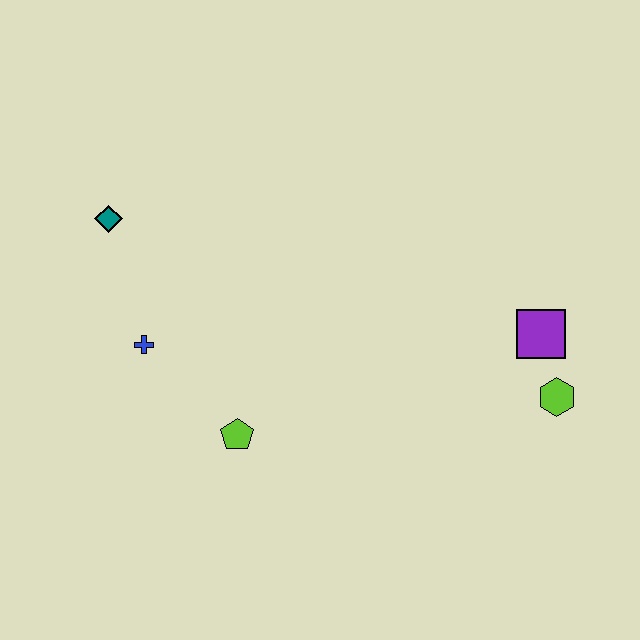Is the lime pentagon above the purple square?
No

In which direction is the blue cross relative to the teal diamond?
The blue cross is below the teal diamond.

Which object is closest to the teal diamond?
The blue cross is closest to the teal diamond.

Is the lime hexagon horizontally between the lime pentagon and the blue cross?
No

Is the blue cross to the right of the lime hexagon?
No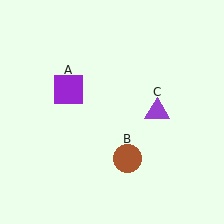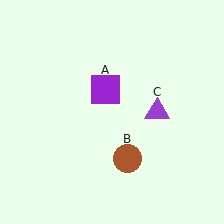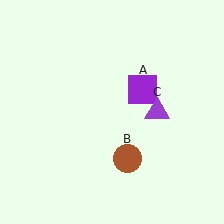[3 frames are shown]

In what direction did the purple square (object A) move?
The purple square (object A) moved right.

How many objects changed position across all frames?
1 object changed position: purple square (object A).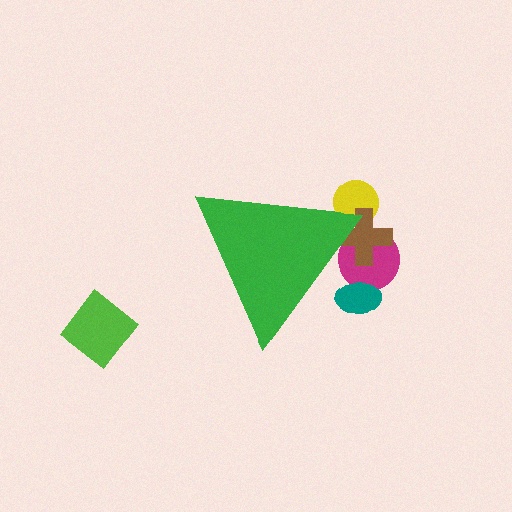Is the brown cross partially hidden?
Yes, the brown cross is partially hidden behind the green triangle.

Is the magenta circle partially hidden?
Yes, the magenta circle is partially hidden behind the green triangle.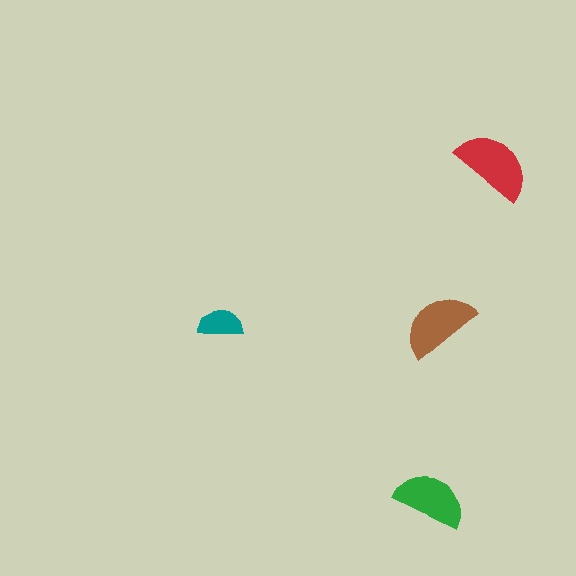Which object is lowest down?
The green semicircle is bottommost.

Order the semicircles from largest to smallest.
the red one, the brown one, the green one, the teal one.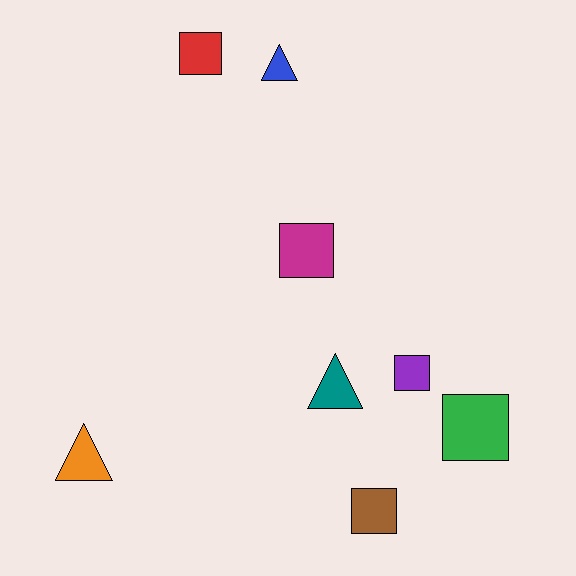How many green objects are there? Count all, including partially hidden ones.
There is 1 green object.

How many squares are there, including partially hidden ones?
There are 5 squares.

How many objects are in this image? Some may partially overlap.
There are 8 objects.